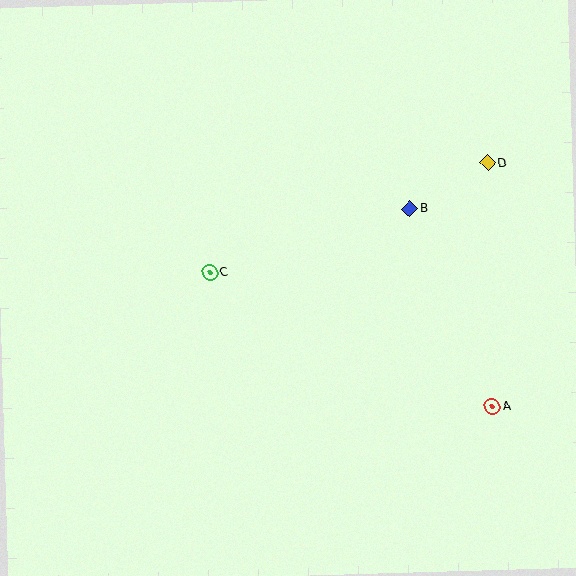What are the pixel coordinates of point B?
Point B is at (409, 209).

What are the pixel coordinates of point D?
Point D is at (487, 163).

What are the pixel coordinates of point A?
Point A is at (492, 406).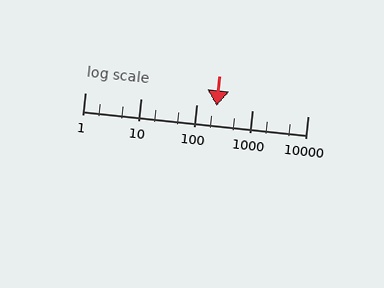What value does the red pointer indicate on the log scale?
The pointer indicates approximately 230.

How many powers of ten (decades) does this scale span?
The scale spans 4 decades, from 1 to 10000.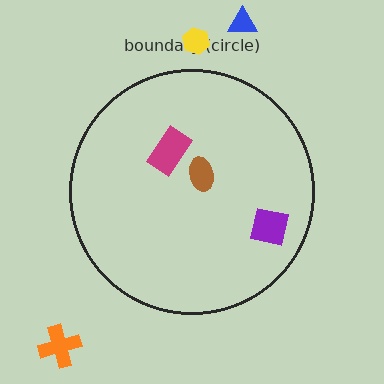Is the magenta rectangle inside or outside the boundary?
Inside.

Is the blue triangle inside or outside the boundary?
Outside.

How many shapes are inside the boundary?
3 inside, 3 outside.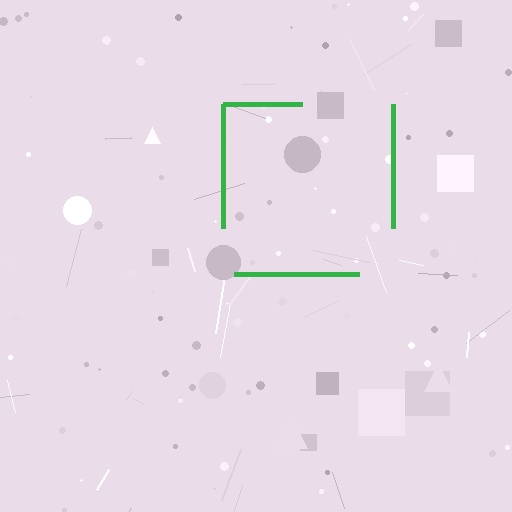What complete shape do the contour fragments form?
The contour fragments form a square.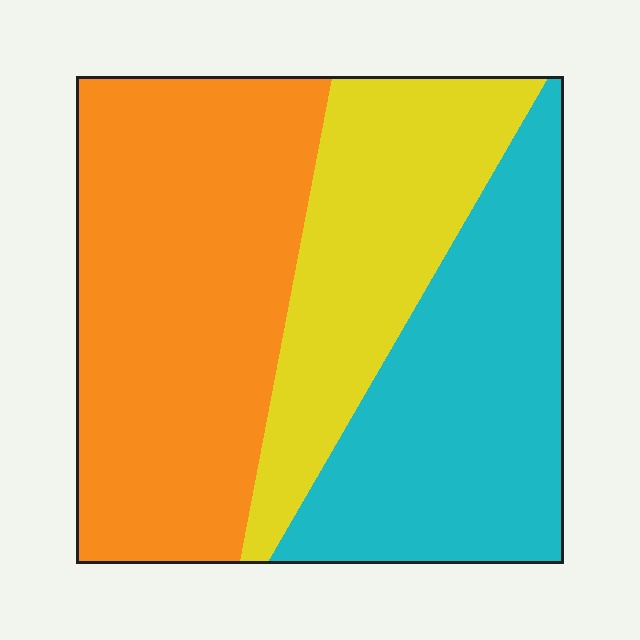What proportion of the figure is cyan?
Cyan takes up about one third (1/3) of the figure.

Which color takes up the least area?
Yellow, at roughly 25%.